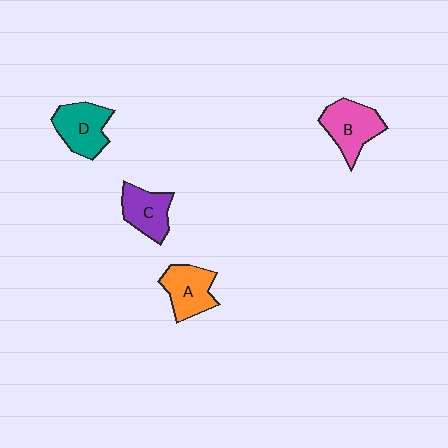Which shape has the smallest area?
Shape C (purple).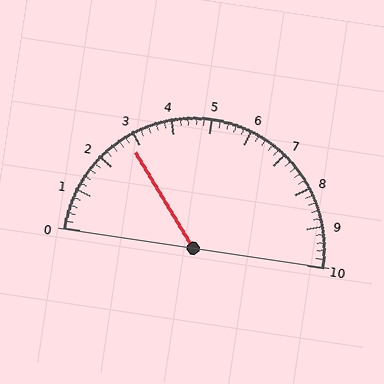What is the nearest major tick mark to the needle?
The nearest major tick mark is 3.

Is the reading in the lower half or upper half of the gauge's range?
The reading is in the lower half of the range (0 to 10).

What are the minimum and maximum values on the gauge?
The gauge ranges from 0 to 10.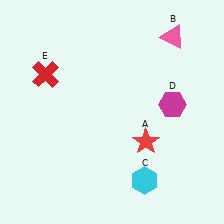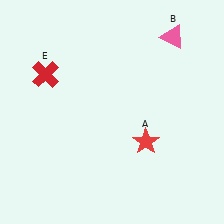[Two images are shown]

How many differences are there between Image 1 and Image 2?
There are 2 differences between the two images.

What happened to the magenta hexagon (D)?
The magenta hexagon (D) was removed in Image 2. It was in the top-right area of Image 1.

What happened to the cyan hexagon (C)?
The cyan hexagon (C) was removed in Image 2. It was in the bottom-right area of Image 1.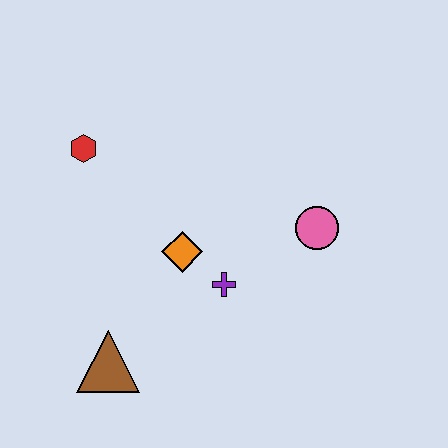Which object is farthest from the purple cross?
The red hexagon is farthest from the purple cross.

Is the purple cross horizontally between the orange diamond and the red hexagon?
No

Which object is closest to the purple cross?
The orange diamond is closest to the purple cross.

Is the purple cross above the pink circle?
No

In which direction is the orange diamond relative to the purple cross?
The orange diamond is to the left of the purple cross.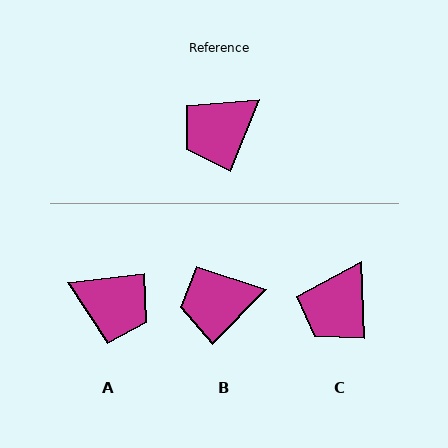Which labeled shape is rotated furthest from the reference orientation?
A, about 118 degrees away.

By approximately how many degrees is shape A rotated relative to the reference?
Approximately 118 degrees counter-clockwise.